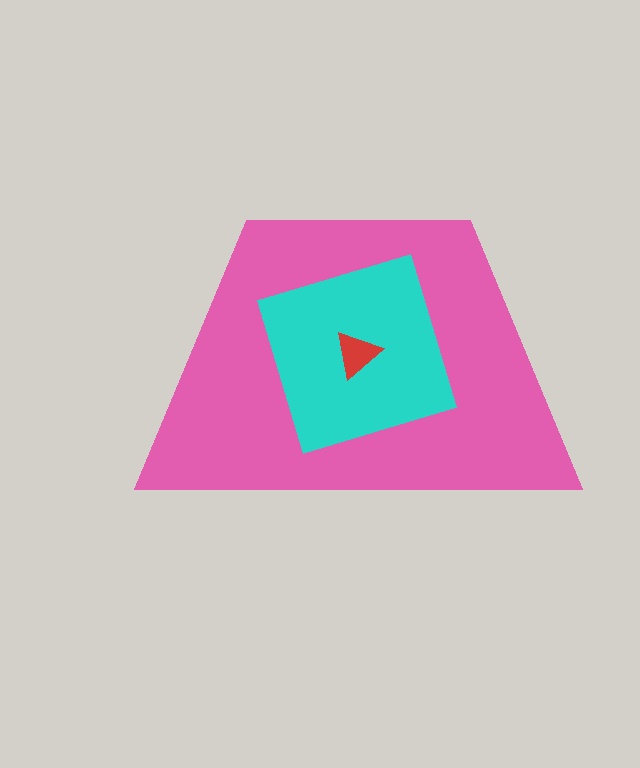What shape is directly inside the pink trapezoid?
The cyan diamond.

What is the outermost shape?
The pink trapezoid.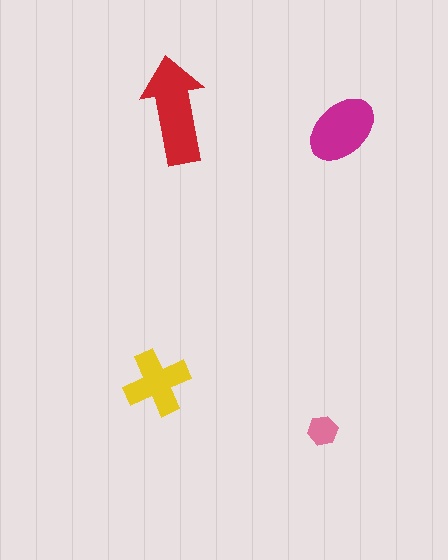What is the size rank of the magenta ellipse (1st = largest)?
2nd.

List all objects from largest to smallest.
The red arrow, the magenta ellipse, the yellow cross, the pink hexagon.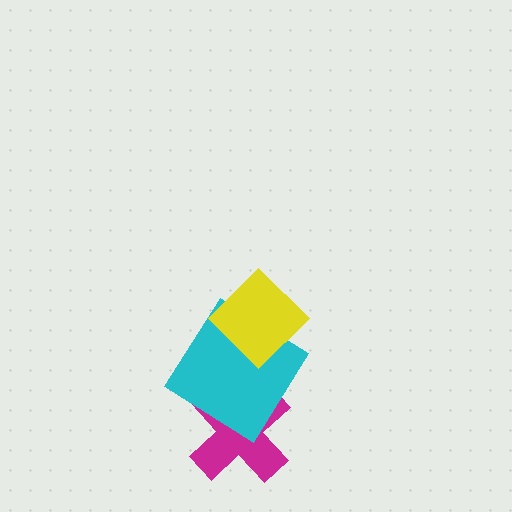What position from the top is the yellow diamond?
The yellow diamond is 1st from the top.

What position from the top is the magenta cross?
The magenta cross is 3rd from the top.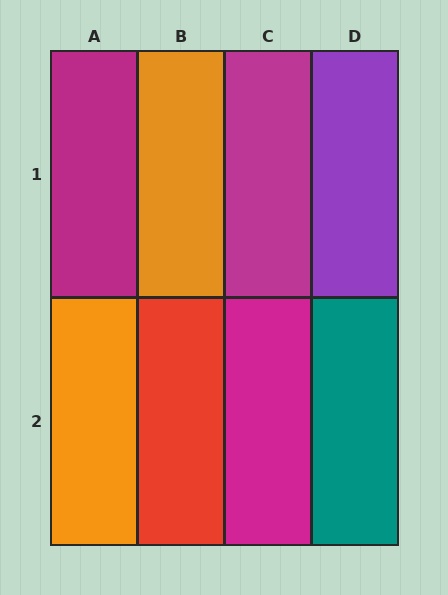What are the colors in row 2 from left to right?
Orange, red, magenta, teal.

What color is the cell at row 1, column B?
Orange.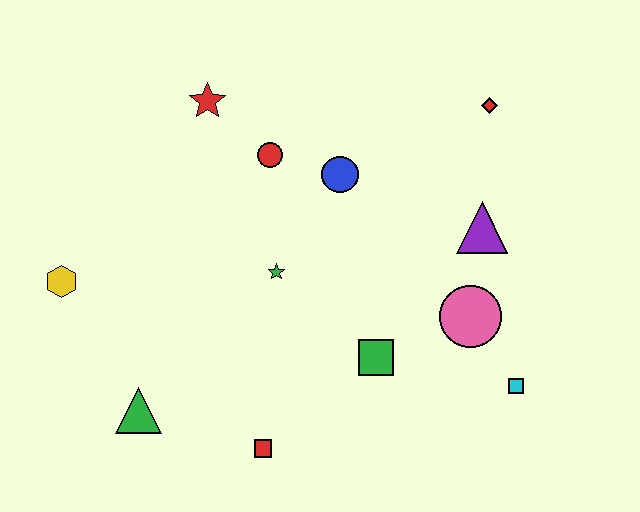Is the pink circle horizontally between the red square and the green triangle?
No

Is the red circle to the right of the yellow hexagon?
Yes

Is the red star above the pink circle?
Yes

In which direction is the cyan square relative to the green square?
The cyan square is to the right of the green square.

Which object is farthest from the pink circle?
The yellow hexagon is farthest from the pink circle.